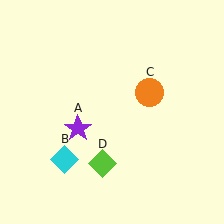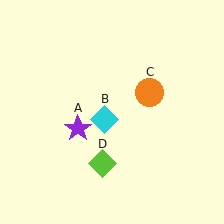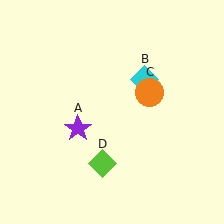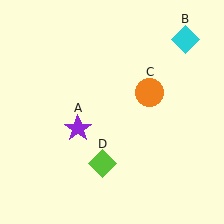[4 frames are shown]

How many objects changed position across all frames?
1 object changed position: cyan diamond (object B).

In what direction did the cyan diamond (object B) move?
The cyan diamond (object B) moved up and to the right.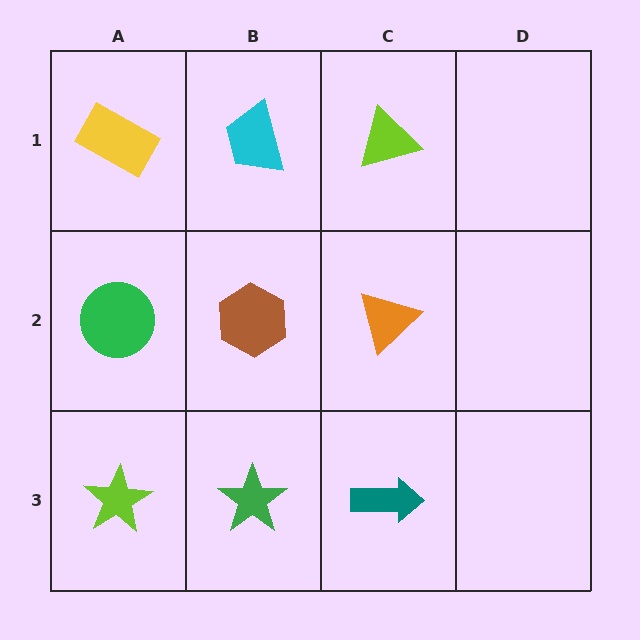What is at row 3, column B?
A green star.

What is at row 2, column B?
A brown hexagon.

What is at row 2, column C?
An orange triangle.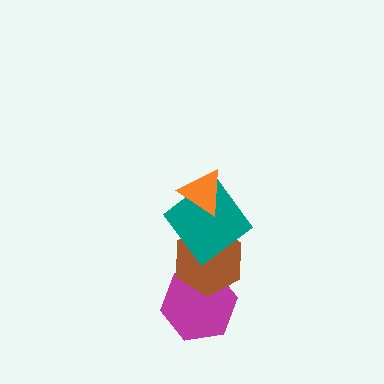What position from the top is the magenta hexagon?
The magenta hexagon is 4th from the top.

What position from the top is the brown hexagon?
The brown hexagon is 3rd from the top.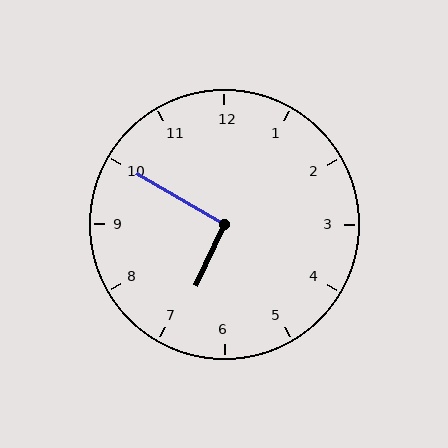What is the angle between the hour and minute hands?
Approximately 95 degrees.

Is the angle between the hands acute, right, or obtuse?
It is right.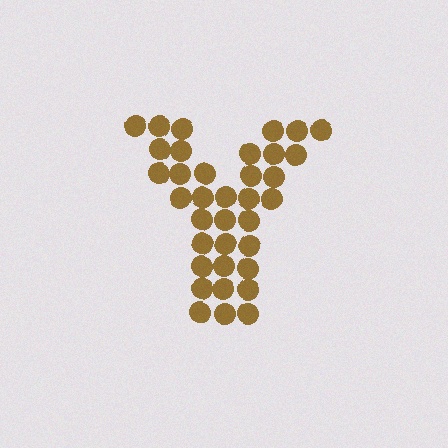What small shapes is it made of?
It is made of small circles.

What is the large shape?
The large shape is the letter Y.